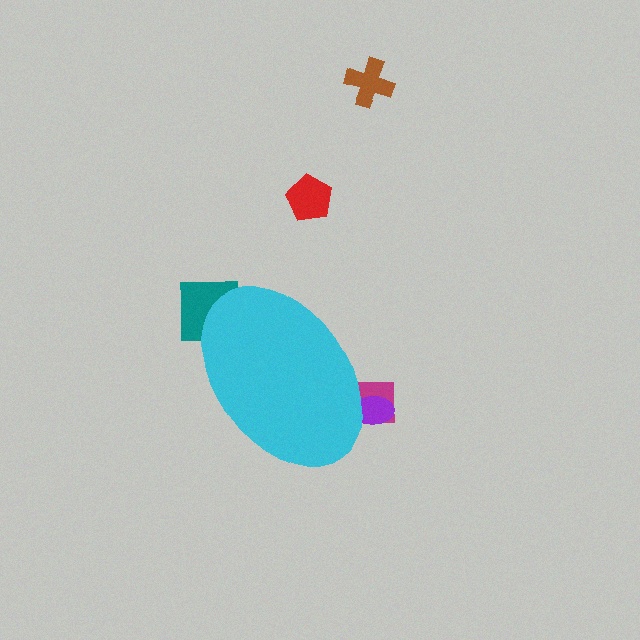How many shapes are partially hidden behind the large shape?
3 shapes are partially hidden.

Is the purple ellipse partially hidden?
Yes, the purple ellipse is partially hidden behind the cyan ellipse.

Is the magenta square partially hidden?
Yes, the magenta square is partially hidden behind the cyan ellipse.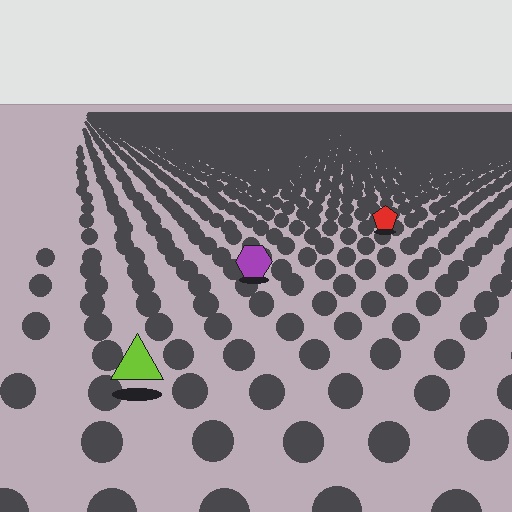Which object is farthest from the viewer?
The red pentagon is farthest from the viewer. It appears smaller and the ground texture around it is denser.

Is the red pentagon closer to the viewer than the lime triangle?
No. The lime triangle is closer — you can tell from the texture gradient: the ground texture is coarser near it.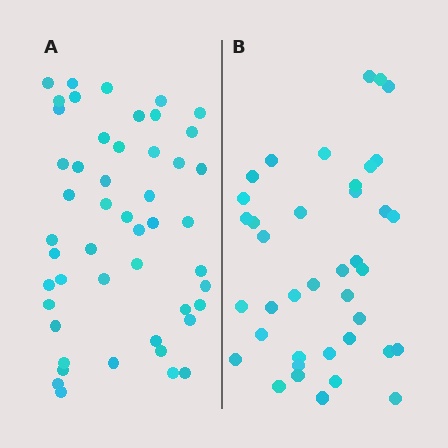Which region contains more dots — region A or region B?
Region A (the left region) has more dots.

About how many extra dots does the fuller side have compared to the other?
Region A has roughly 10 or so more dots than region B.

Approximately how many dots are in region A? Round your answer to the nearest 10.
About 50 dots. (The exact count is 49, which rounds to 50.)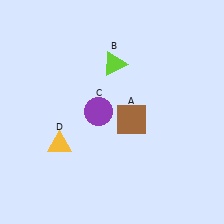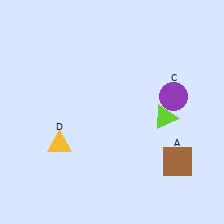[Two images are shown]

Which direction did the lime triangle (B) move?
The lime triangle (B) moved down.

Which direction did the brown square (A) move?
The brown square (A) moved right.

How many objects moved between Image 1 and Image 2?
3 objects moved between the two images.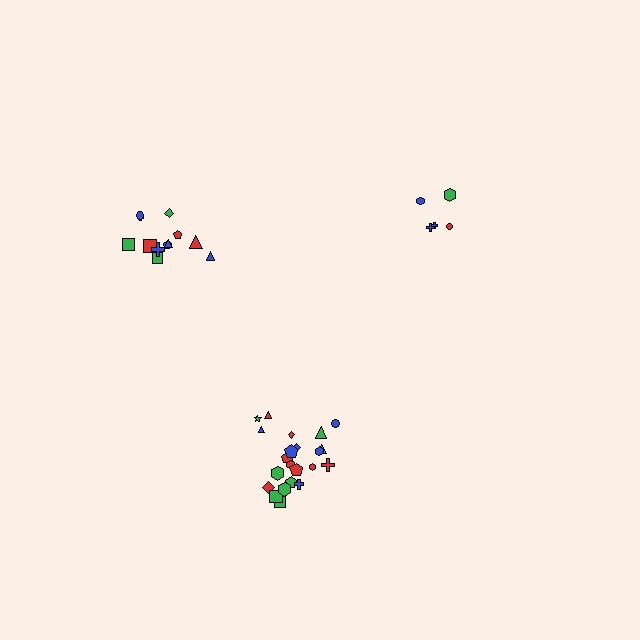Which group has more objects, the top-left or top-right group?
The top-left group.